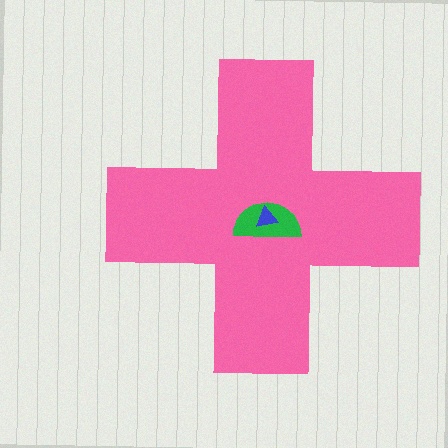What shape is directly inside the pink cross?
The green semicircle.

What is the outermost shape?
The pink cross.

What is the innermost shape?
The blue triangle.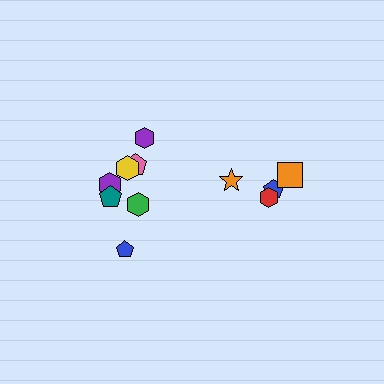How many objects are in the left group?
There are 7 objects.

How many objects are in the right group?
There are 4 objects.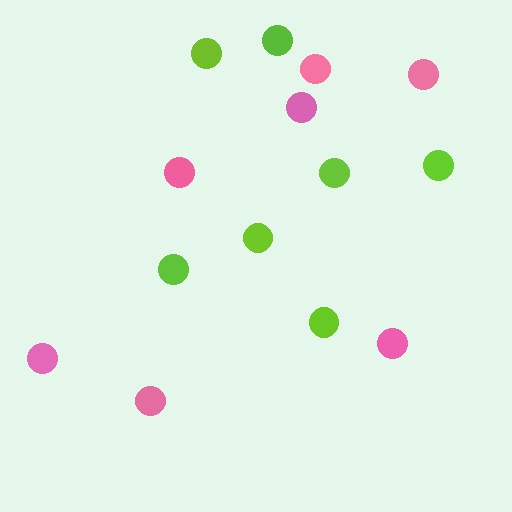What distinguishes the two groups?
There are 2 groups: one group of pink circles (7) and one group of lime circles (7).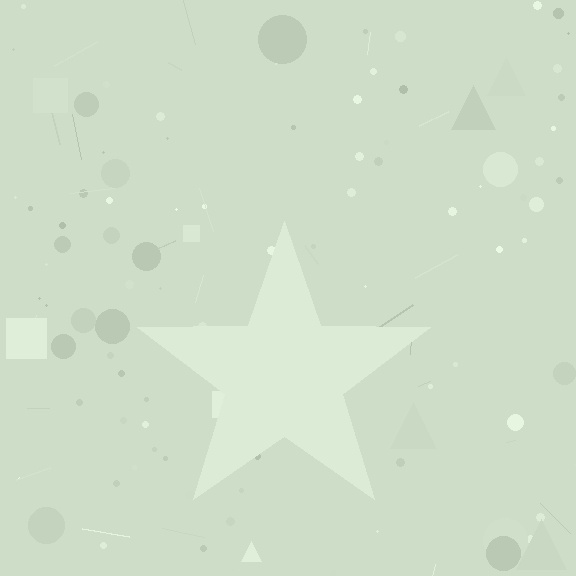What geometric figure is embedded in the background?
A star is embedded in the background.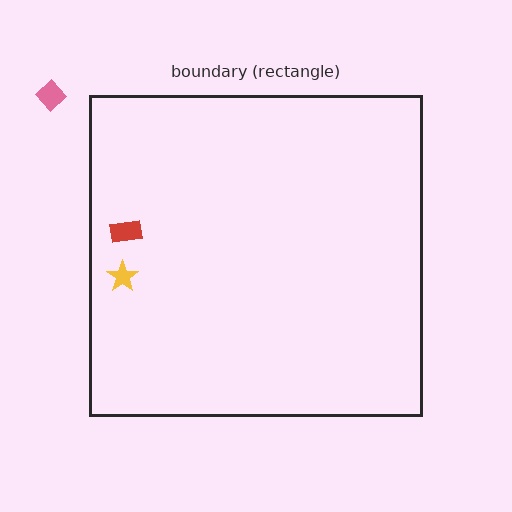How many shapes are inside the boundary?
2 inside, 1 outside.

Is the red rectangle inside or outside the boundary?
Inside.